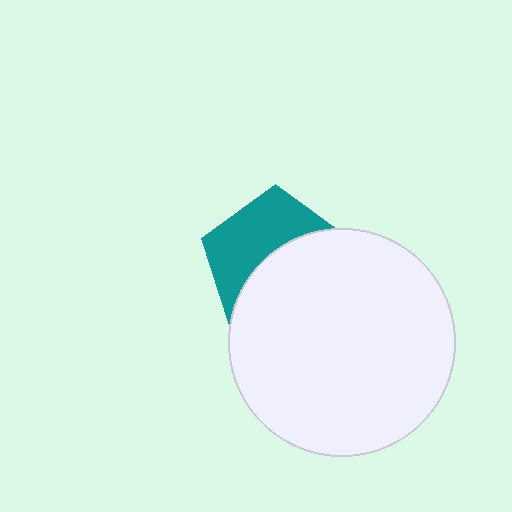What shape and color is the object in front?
The object in front is a white circle.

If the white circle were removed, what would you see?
You would see the complete teal pentagon.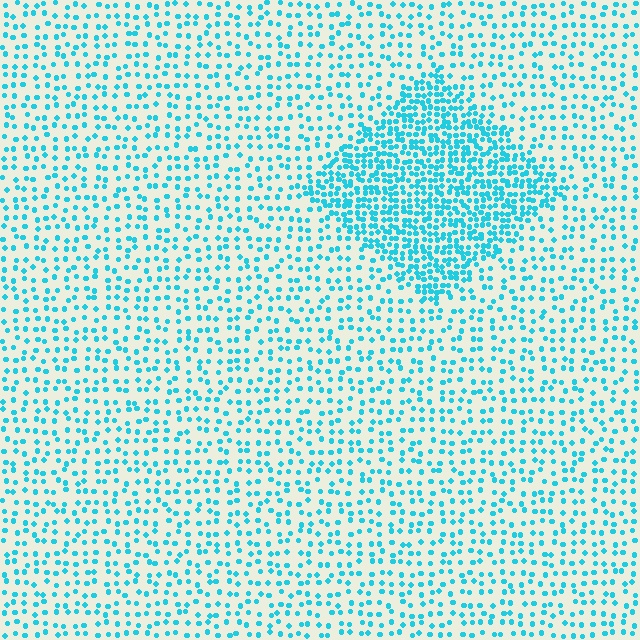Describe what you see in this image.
The image contains small cyan elements arranged at two different densities. A diamond-shaped region is visible where the elements are more densely packed than the surrounding area.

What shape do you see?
I see a diamond.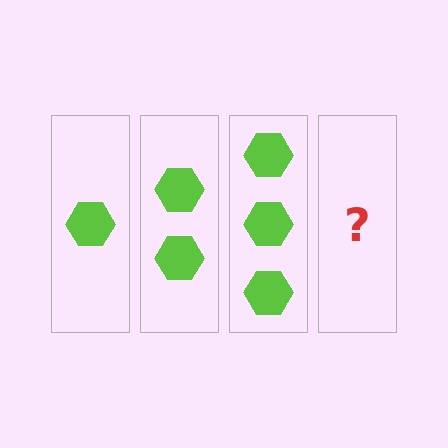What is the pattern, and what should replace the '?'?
The pattern is that each step adds one more hexagon. The '?' should be 4 hexagons.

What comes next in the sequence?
The next element should be 4 hexagons.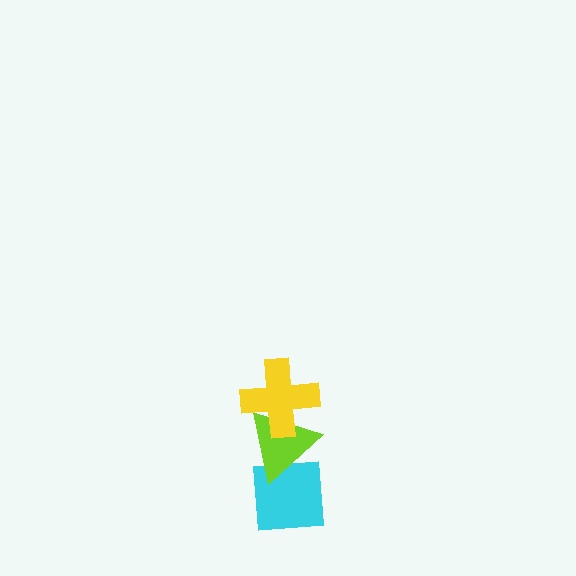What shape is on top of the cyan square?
The lime triangle is on top of the cyan square.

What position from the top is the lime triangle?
The lime triangle is 2nd from the top.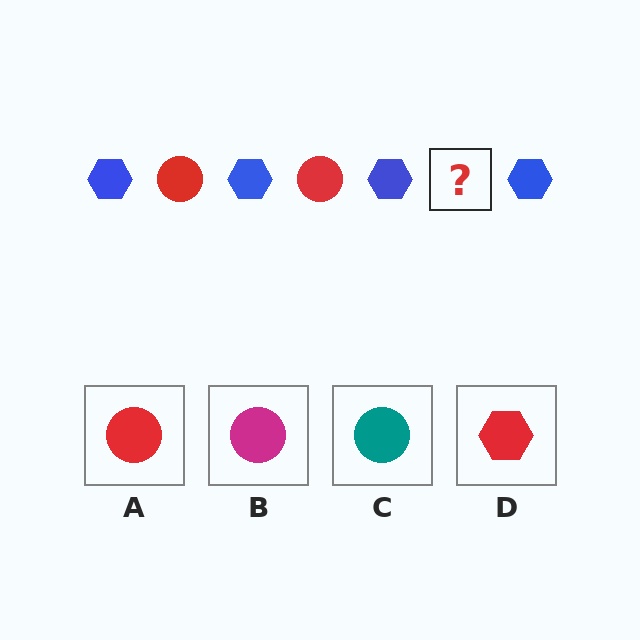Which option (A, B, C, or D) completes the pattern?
A.